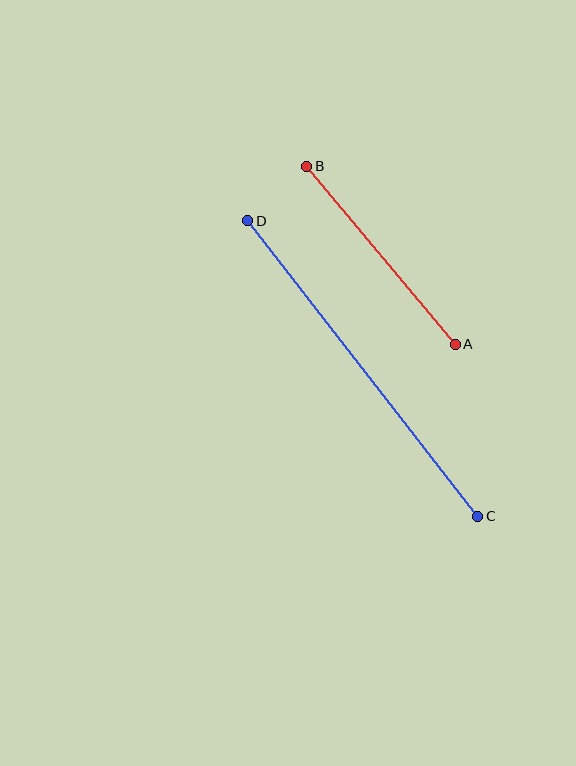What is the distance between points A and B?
The distance is approximately 232 pixels.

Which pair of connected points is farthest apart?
Points C and D are farthest apart.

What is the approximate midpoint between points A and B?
The midpoint is at approximately (381, 255) pixels.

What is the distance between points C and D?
The distance is approximately 375 pixels.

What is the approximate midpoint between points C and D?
The midpoint is at approximately (363, 369) pixels.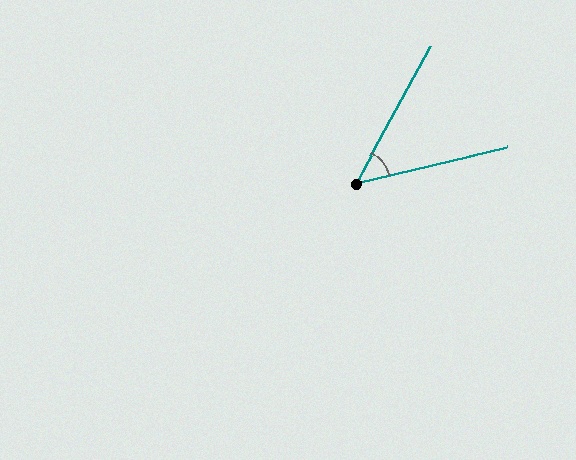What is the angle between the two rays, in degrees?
Approximately 48 degrees.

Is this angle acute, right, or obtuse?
It is acute.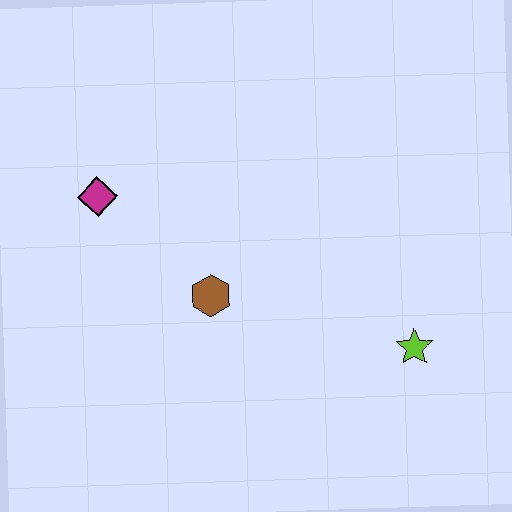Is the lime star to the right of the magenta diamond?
Yes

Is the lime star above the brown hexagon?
No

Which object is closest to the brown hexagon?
The magenta diamond is closest to the brown hexagon.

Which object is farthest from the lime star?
The magenta diamond is farthest from the lime star.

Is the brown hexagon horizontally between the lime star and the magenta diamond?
Yes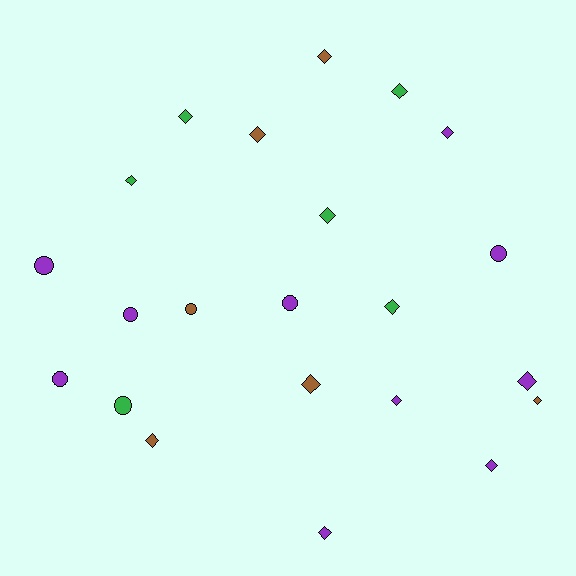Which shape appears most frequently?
Diamond, with 15 objects.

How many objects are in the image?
There are 22 objects.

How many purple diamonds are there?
There are 5 purple diamonds.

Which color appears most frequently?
Purple, with 10 objects.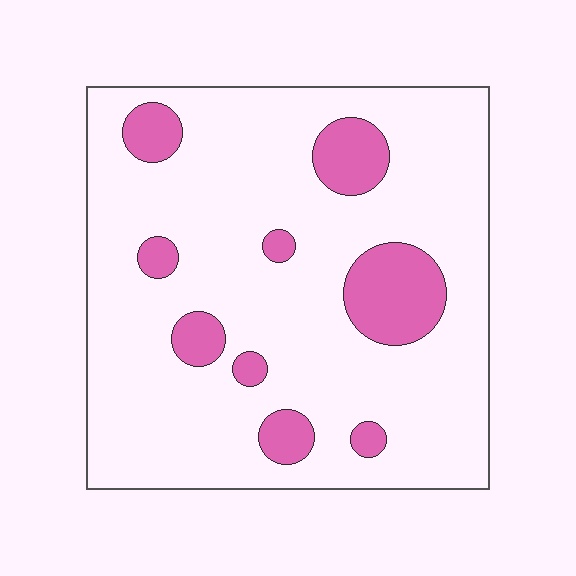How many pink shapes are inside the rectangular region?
9.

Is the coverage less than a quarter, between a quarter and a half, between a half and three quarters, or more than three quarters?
Less than a quarter.